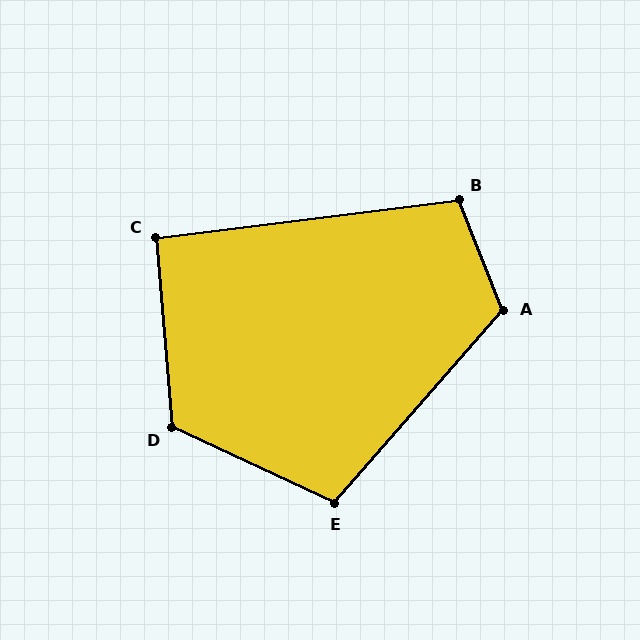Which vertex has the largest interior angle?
D, at approximately 119 degrees.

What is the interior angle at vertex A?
Approximately 117 degrees (obtuse).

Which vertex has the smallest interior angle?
C, at approximately 92 degrees.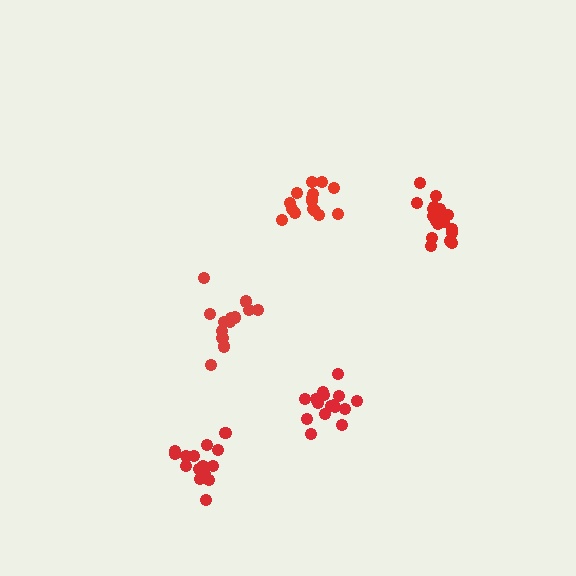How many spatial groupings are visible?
There are 5 spatial groupings.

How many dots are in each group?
Group 1: 13 dots, Group 2: 15 dots, Group 3: 15 dots, Group 4: 17 dots, Group 5: 19 dots (79 total).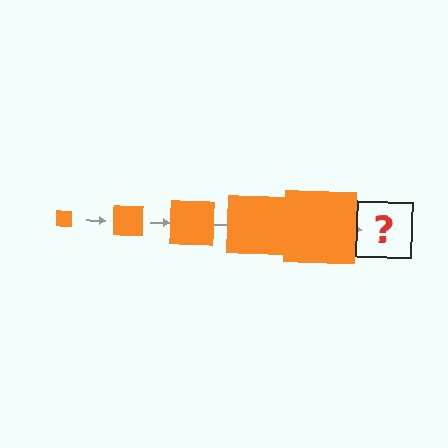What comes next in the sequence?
The next element should be an orange square, larger than the previous one.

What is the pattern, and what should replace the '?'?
The pattern is that the square gets progressively larger each step. The '?' should be an orange square, larger than the previous one.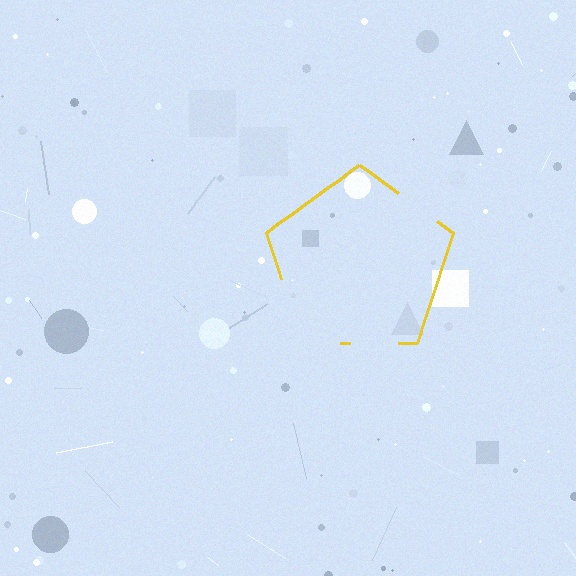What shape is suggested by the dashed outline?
The dashed outline suggests a pentagon.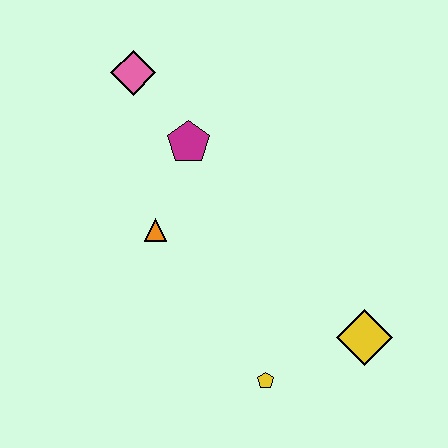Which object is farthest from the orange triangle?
The yellow diamond is farthest from the orange triangle.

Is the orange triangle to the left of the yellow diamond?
Yes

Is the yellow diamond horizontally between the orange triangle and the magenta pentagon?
No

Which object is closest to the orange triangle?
The magenta pentagon is closest to the orange triangle.